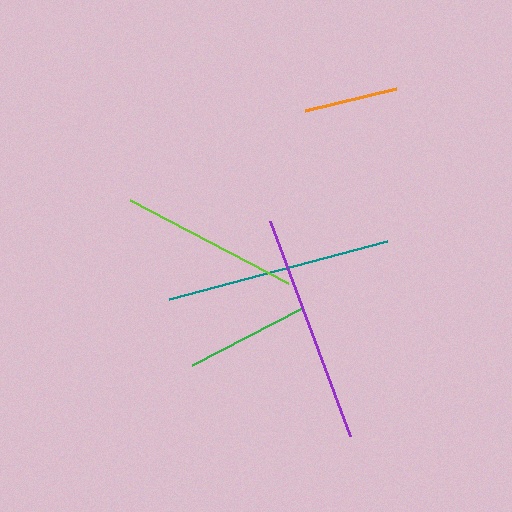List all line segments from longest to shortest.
From longest to shortest: purple, teal, lime, green, orange.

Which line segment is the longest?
The purple line is the longest at approximately 229 pixels.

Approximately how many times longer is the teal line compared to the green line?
The teal line is approximately 1.8 times the length of the green line.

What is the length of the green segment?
The green segment is approximately 123 pixels long.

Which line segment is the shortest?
The orange line is the shortest at approximately 94 pixels.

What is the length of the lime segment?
The lime segment is approximately 177 pixels long.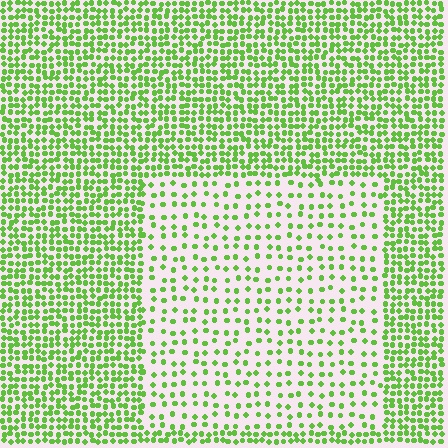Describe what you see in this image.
The image contains small lime elements arranged at two different densities. A rectangle-shaped region is visible where the elements are less densely packed than the surrounding area.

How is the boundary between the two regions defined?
The boundary is defined by a change in element density (approximately 2.4x ratio). All elements are the same color, size, and shape.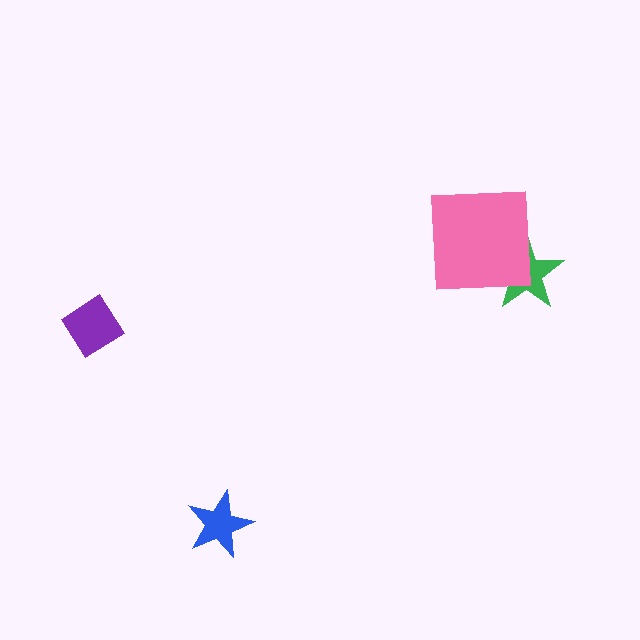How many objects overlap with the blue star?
0 objects overlap with the blue star.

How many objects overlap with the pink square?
1 object overlaps with the pink square.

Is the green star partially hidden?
Yes, it is partially covered by another shape.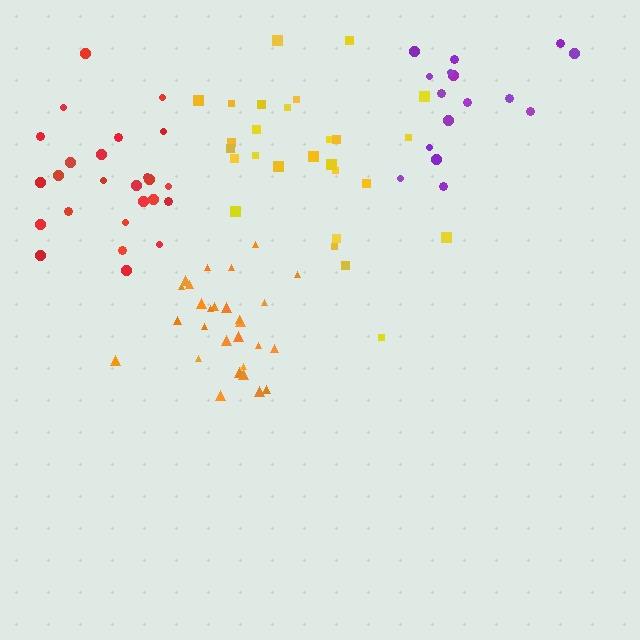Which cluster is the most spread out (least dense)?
Yellow.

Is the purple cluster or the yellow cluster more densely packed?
Purple.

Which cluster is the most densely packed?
Orange.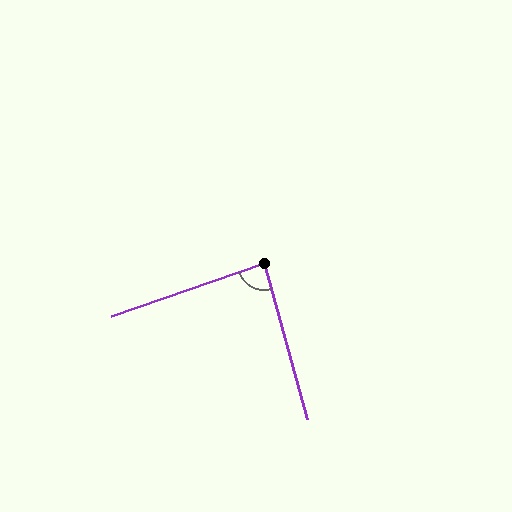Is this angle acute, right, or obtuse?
It is approximately a right angle.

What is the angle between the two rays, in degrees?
Approximately 86 degrees.